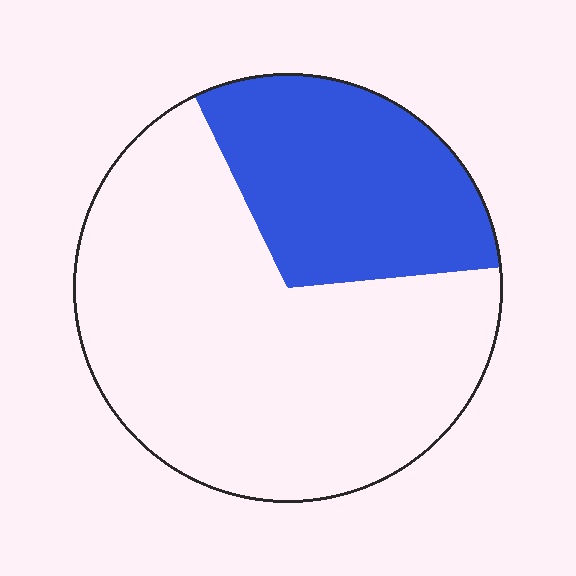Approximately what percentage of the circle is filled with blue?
Approximately 30%.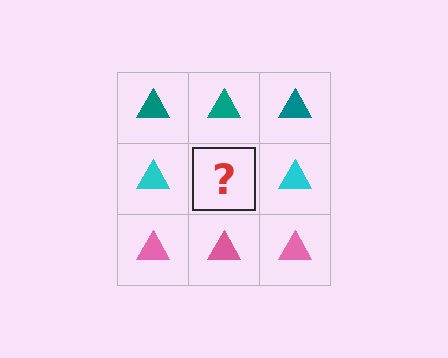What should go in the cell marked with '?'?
The missing cell should contain a cyan triangle.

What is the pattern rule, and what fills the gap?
The rule is that each row has a consistent color. The gap should be filled with a cyan triangle.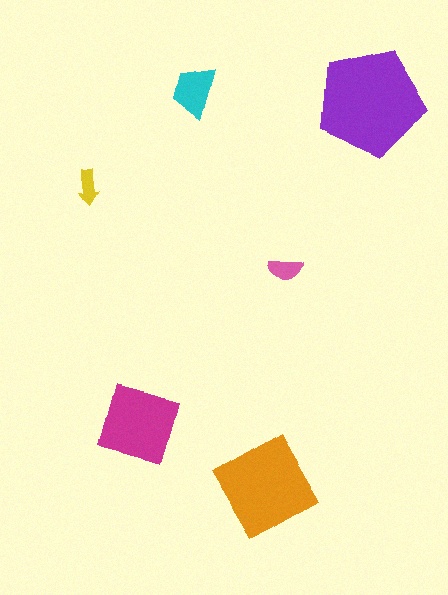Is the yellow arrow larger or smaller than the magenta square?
Smaller.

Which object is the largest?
The purple pentagon.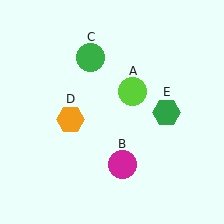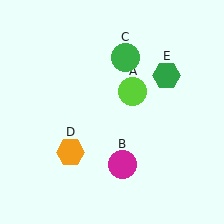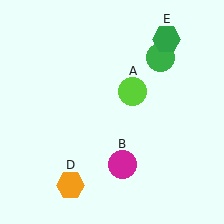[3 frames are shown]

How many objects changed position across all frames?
3 objects changed position: green circle (object C), orange hexagon (object D), green hexagon (object E).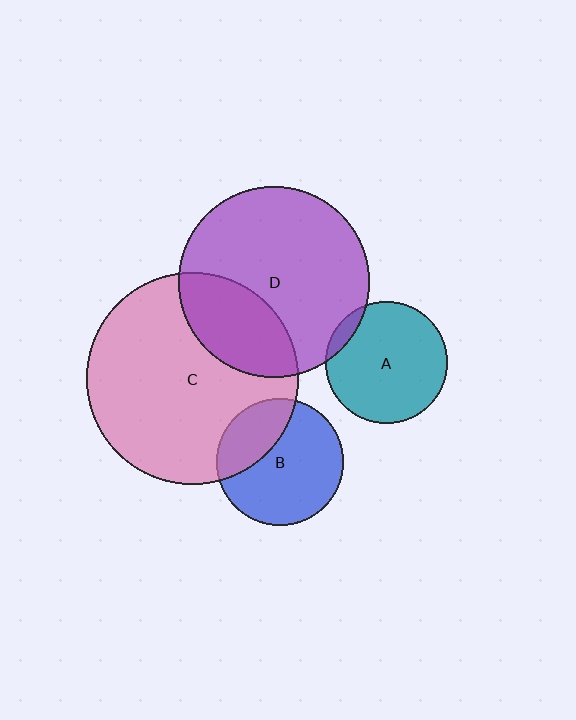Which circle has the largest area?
Circle C (pink).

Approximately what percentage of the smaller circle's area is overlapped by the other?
Approximately 10%.